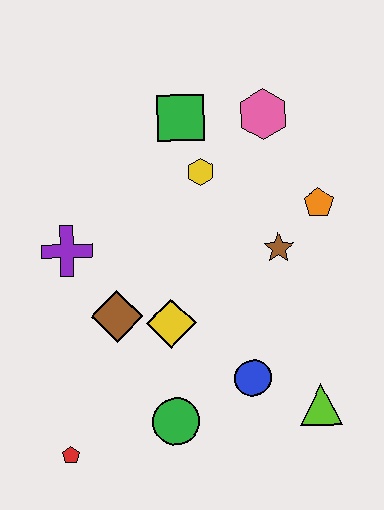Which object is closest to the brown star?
The orange pentagon is closest to the brown star.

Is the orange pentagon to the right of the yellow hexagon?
Yes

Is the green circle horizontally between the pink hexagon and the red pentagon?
Yes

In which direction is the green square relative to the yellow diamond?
The green square is above the yellow diamond.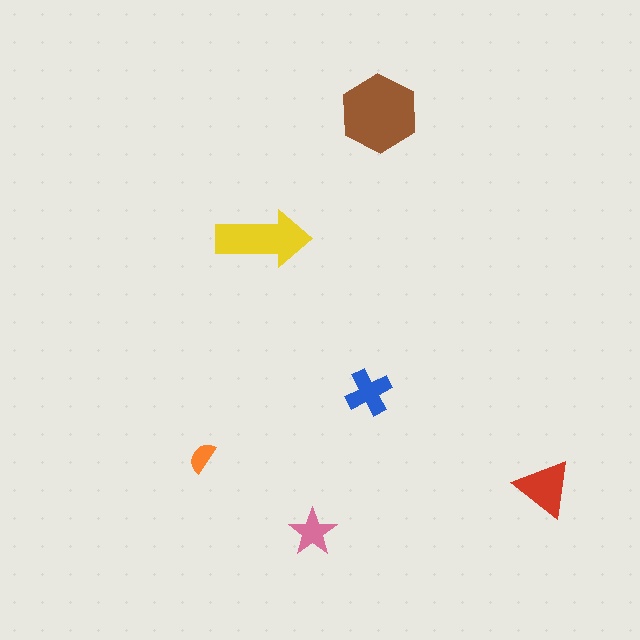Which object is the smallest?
The orange semicircle.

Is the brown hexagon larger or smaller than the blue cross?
Larger.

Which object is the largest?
The brown hexagon.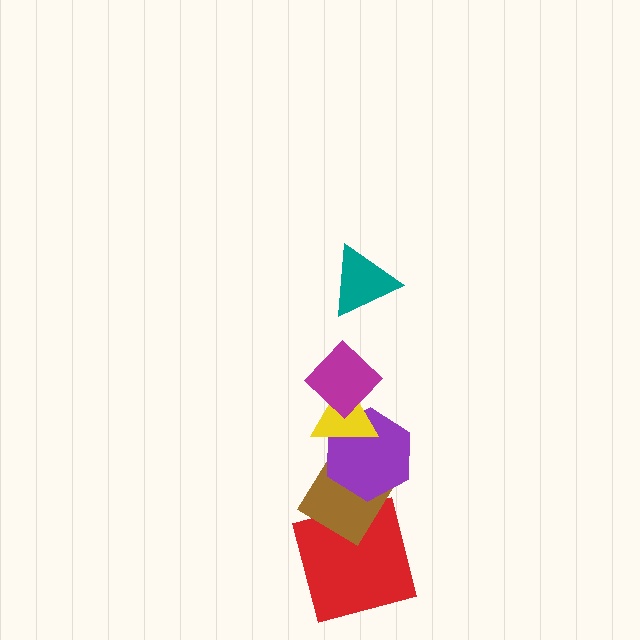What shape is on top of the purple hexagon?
The yellow triangle is on top of the purple hexagon.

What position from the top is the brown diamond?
The brown diamond is 5th from the top.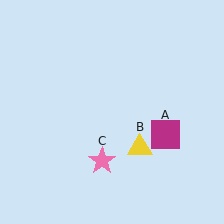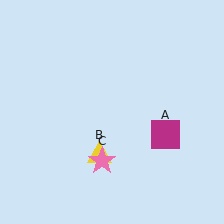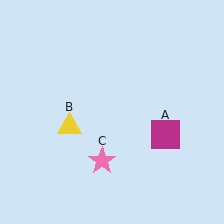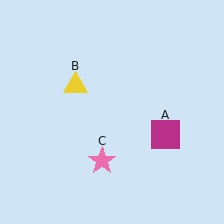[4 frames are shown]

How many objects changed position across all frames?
1 object changed position: yellow triangle (object B).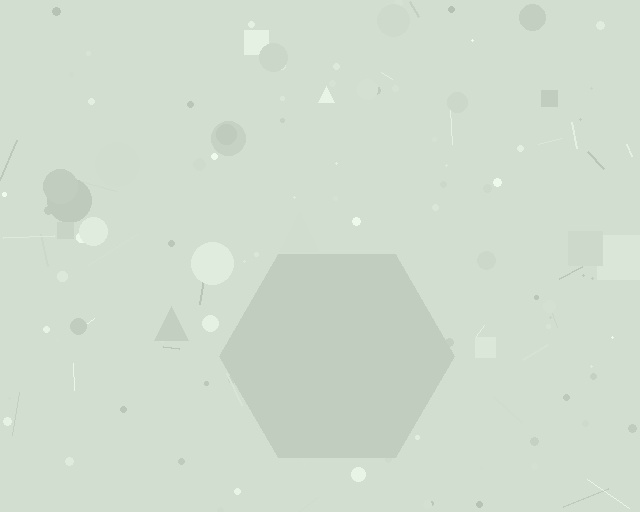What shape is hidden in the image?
A hexagon is hidden in the image.